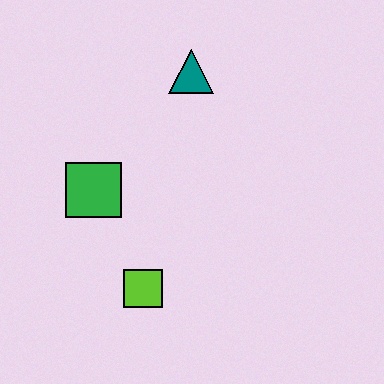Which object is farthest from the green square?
The teal triangle is farthest from the green square.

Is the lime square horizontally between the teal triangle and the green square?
Yes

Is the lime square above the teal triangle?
No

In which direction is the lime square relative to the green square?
The lime square is below the green square.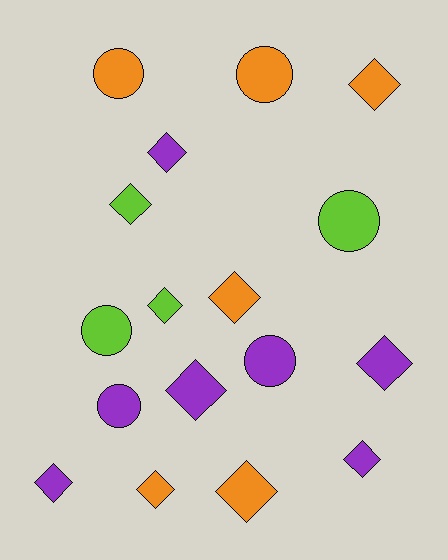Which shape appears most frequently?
Diamond, with 11 objects.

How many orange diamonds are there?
There are 4 orange diamonds.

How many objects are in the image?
There are 17 objects.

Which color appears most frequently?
Purple, with 7 objects.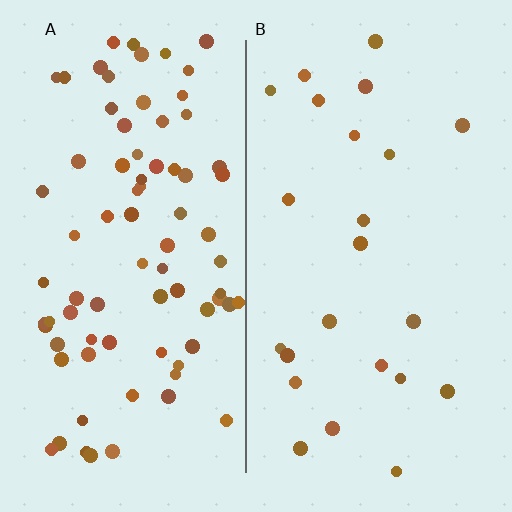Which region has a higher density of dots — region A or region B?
A (the left).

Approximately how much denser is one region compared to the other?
Approximately 3.5× — region A over region B.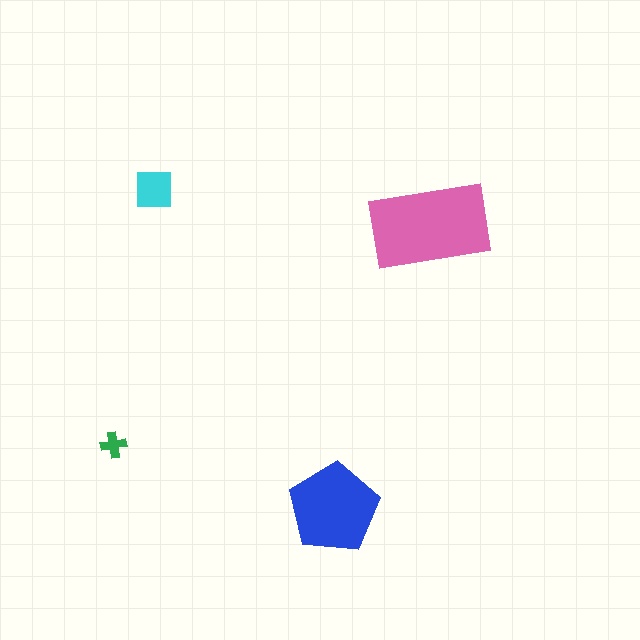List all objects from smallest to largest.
The green cross, the cyan square, the blue pentagon, the pink rectangle.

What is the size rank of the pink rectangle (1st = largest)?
1st.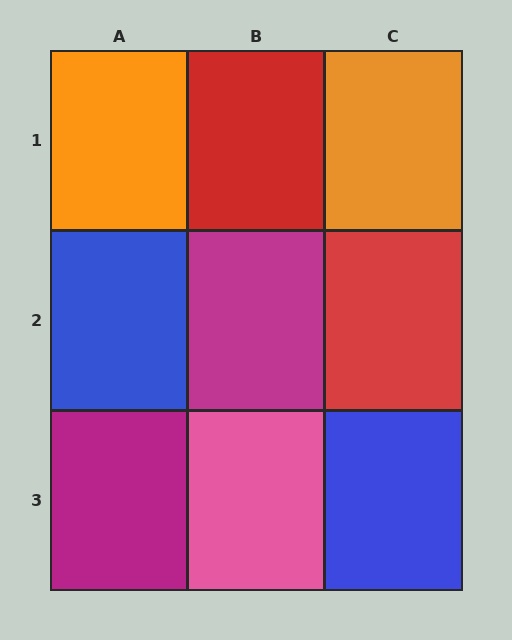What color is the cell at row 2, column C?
Red.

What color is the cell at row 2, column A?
Blue.